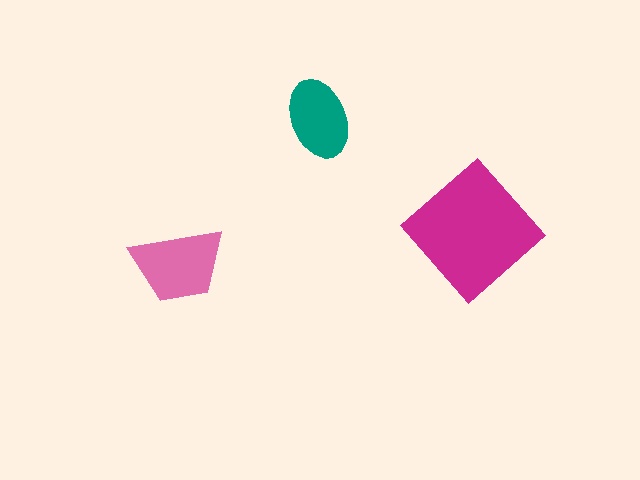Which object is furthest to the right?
The magenta diamond is rightmost.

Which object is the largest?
The magenta diamond.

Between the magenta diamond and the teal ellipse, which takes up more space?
The magenta diamond.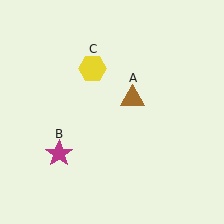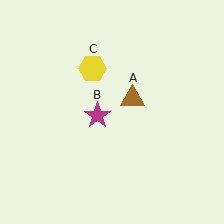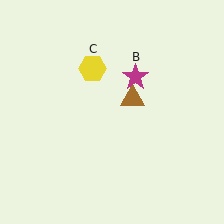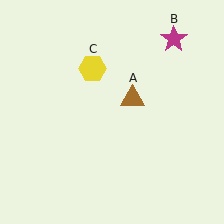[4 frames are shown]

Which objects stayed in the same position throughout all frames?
Brown triangle (object A) and yellow hexagon (object C) remained stationary.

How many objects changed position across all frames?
1 object changed position: magenta star (object B).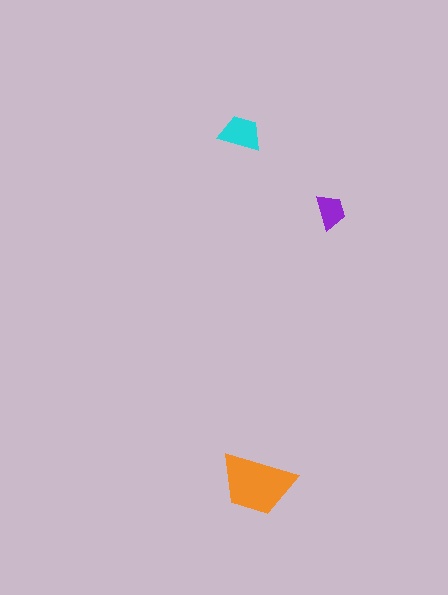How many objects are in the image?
There are 3 objects in the image.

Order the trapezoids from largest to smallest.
the orange one, the cyan one, the purple one.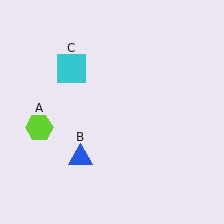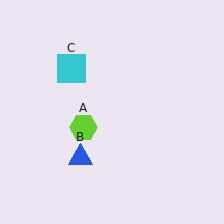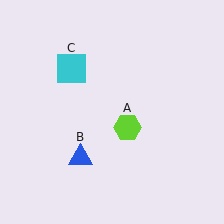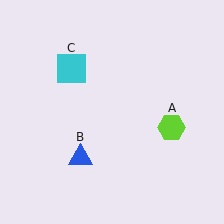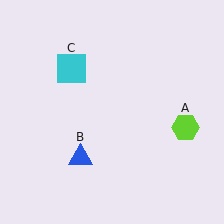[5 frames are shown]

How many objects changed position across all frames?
1 object changed position: lime hexagon (object A).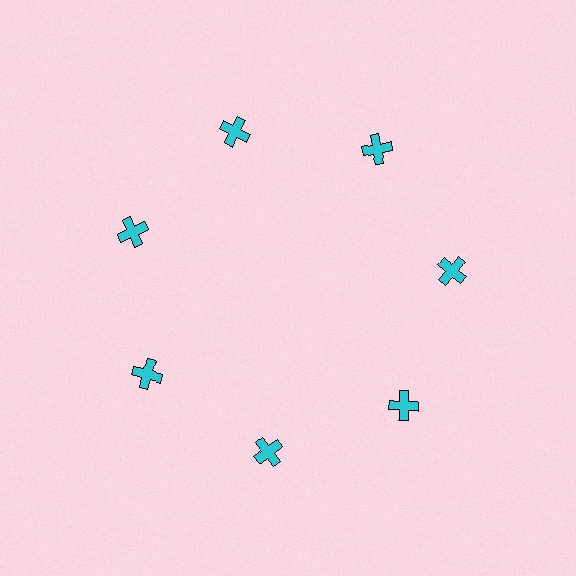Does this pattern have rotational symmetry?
Yes, this pattern has 7-fold rotational symmetry. It looks the same after rotating 51 degrees around the center.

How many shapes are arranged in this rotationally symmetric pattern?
There are 7 shapes, arranged in 7 groups of 1.